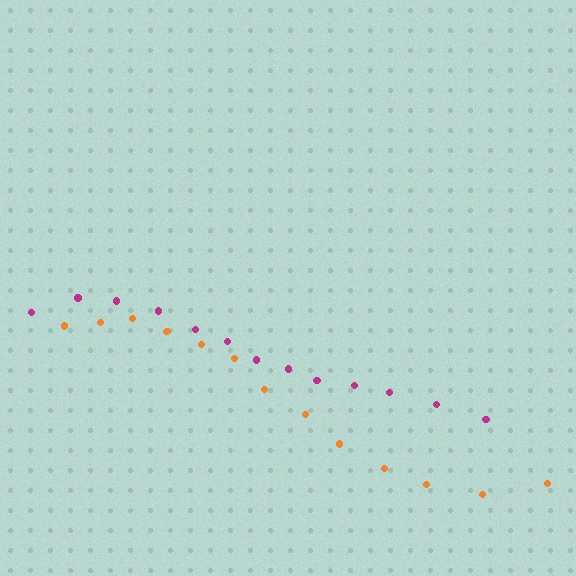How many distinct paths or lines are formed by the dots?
There are 2 distinct paths.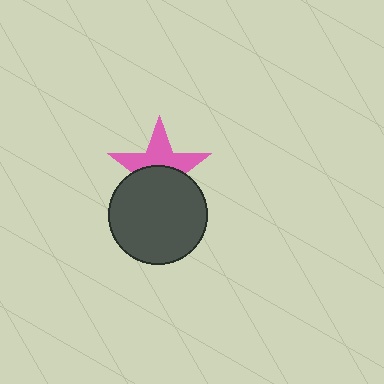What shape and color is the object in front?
The object in front is a dark gray circle.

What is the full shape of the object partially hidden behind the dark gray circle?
The partially hidden object is a pink star.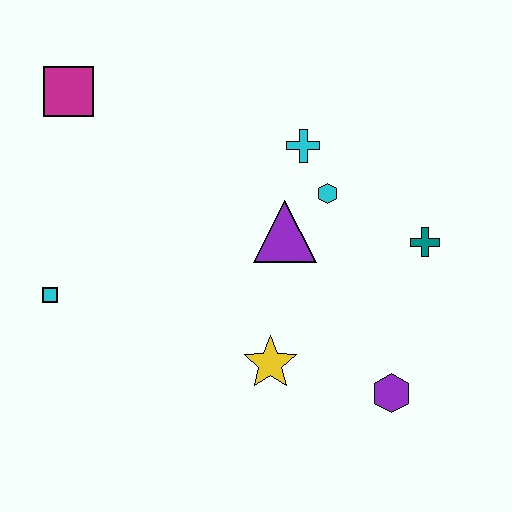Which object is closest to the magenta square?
The cyan square is closest to the magenta square.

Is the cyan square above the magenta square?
No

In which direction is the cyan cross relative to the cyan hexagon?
The cyan cross is above the cyan hexagon.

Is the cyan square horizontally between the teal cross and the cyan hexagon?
No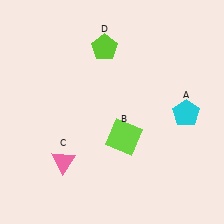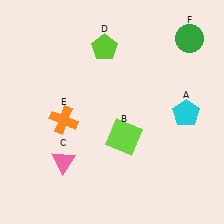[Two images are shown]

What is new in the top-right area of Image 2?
A green circle (F) was added in the top-right area of Image 2.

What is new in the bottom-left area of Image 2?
An orange cross (E) was added in the bottom-left area of Image 2.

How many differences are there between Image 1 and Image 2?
There are 2 differences between the two images.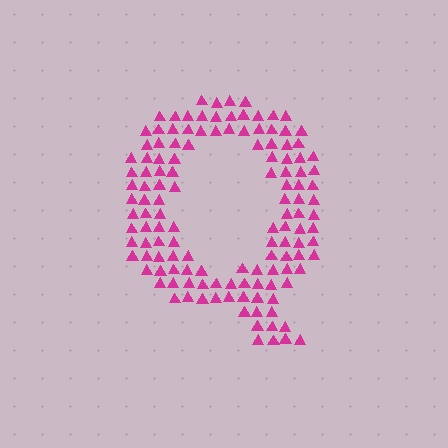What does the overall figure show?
The overall figure shows the letter Q.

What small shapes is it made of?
It is made of small triangles.